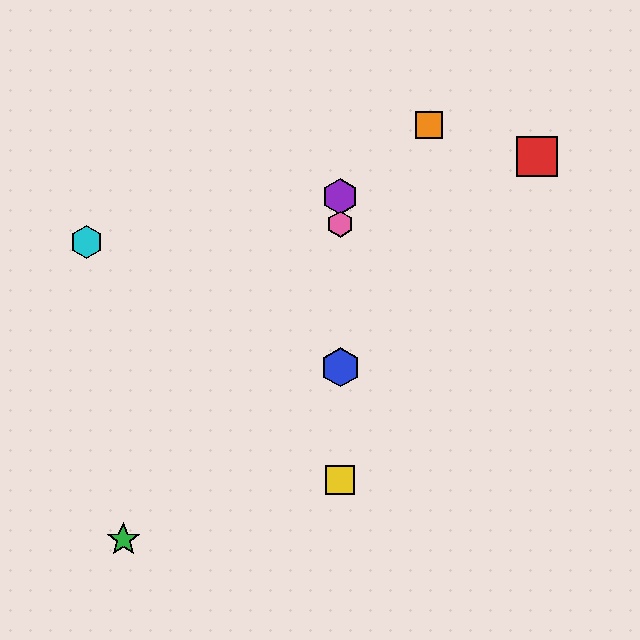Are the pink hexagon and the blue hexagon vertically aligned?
Yes, both are at x≈340.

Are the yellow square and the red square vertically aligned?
No, the yellow square is at x≈340 and the red square is at x≈537.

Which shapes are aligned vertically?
The blue hexagon, the yellow square, the purple hexagon, the pink hexagon are aligned vertically.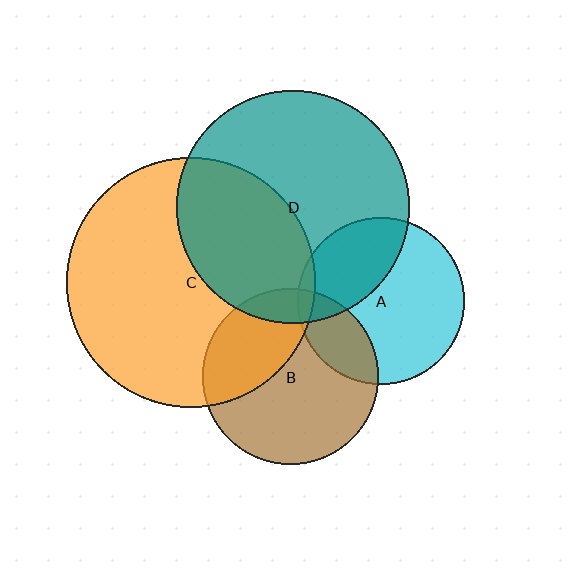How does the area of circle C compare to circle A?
Approximately 2.2 times.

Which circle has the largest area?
Circle C (orange).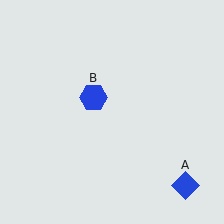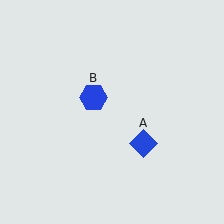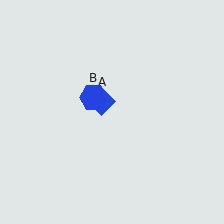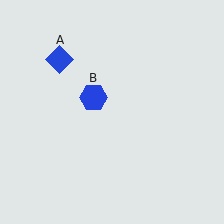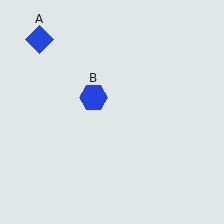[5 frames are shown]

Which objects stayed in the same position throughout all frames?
Blue hexagon (object B) remained stationary.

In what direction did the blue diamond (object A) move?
The blue diamond (object A) moved up and to the left.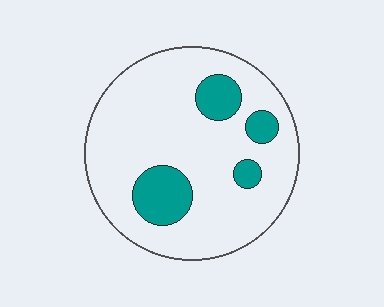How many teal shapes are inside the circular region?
4.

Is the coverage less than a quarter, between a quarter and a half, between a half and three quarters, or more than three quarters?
Less than a quarter.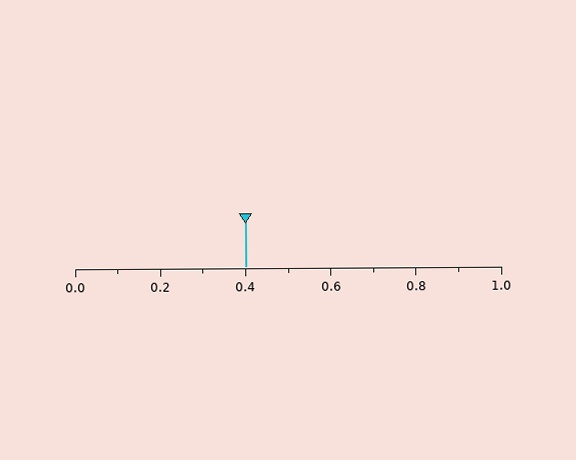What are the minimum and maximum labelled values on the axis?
The axis runs from 0.0 to 1.0.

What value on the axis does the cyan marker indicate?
The marker indicates approximately 0.4.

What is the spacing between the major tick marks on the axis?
The major ticks are spaced 0.2 apart.